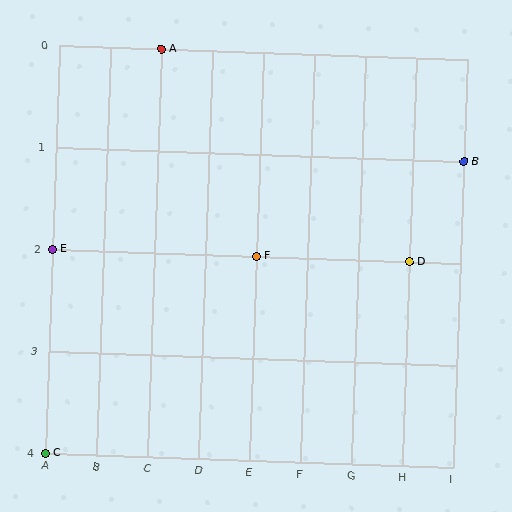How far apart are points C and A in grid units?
Points C and A are 2 columns and 4 rows apart (about 4.5 grid units diagonally).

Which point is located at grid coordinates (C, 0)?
Point A is at (C, 0).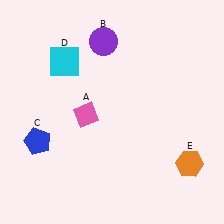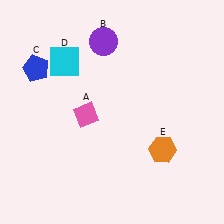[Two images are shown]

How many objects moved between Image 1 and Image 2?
2 objects moved between the two images.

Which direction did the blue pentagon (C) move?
The blue pentagon (C) moved up.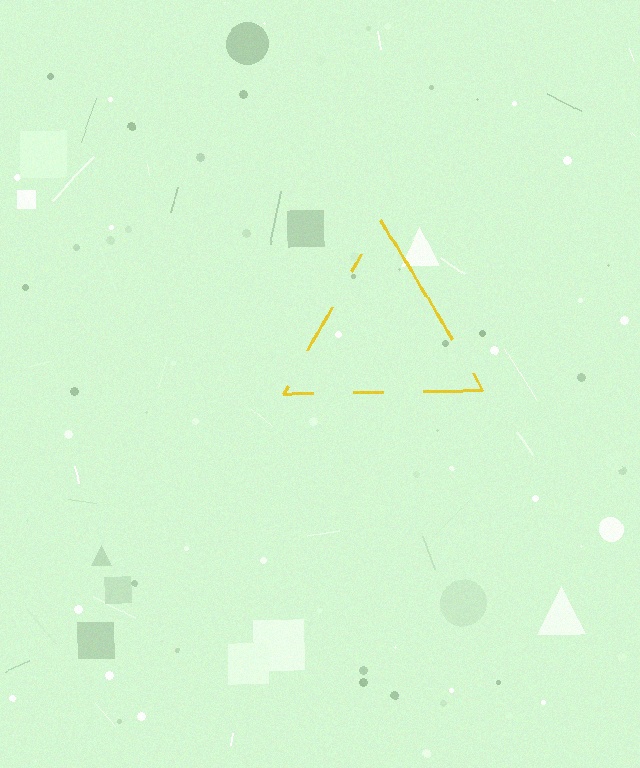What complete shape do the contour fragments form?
The contour fragments form a triangle.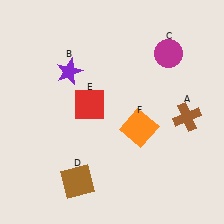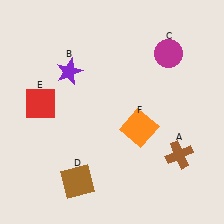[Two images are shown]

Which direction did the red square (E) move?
The red square (E) moved left.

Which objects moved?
The objects that moved are: the brown cross (A), the red square (E).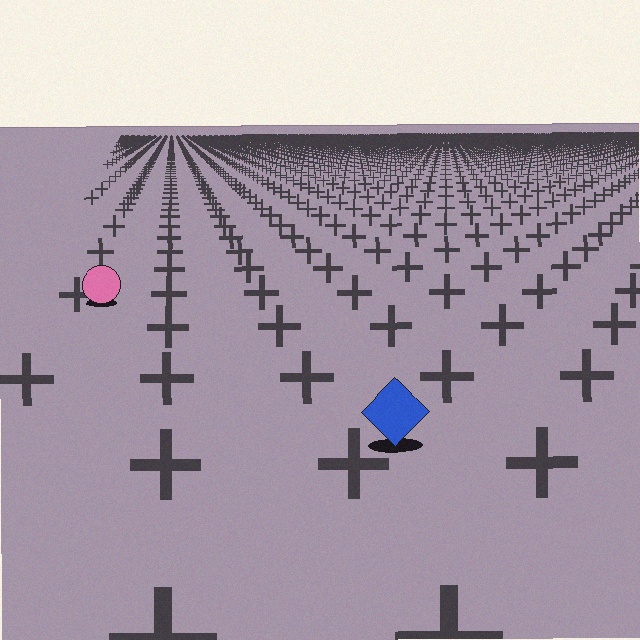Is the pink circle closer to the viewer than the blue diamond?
No. The blue diamond is closer — you can tell from the texture gradient: the ground texture is coarser near it.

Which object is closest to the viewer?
The blue diamond is closest. The texture marks near it are larger and more spread out.